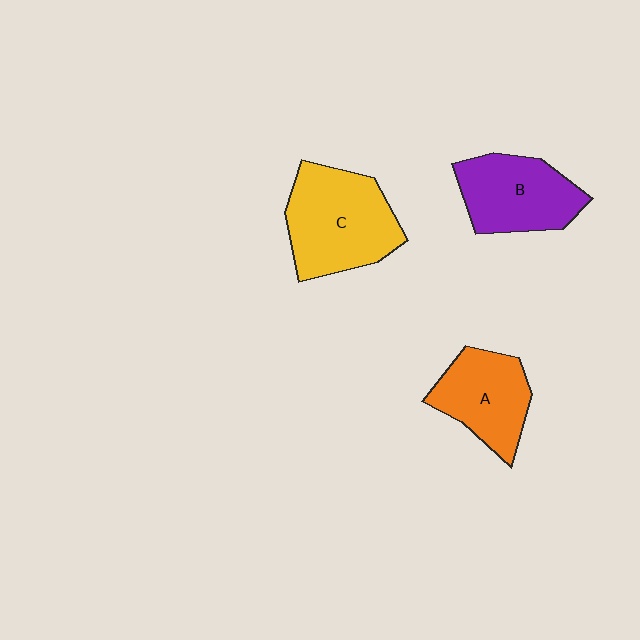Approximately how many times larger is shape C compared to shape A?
Approximately 1.4 times.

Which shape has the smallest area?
Shape A (orange).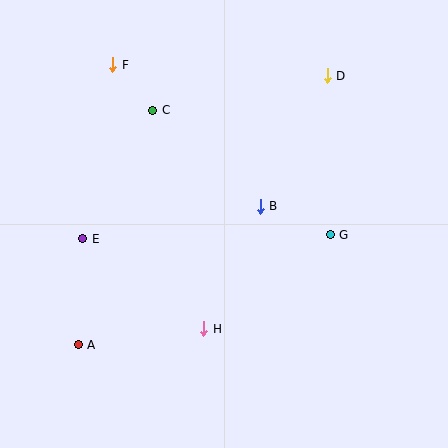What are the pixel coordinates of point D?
Point D is at (327, 76).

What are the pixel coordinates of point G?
Point G is at (330, 235).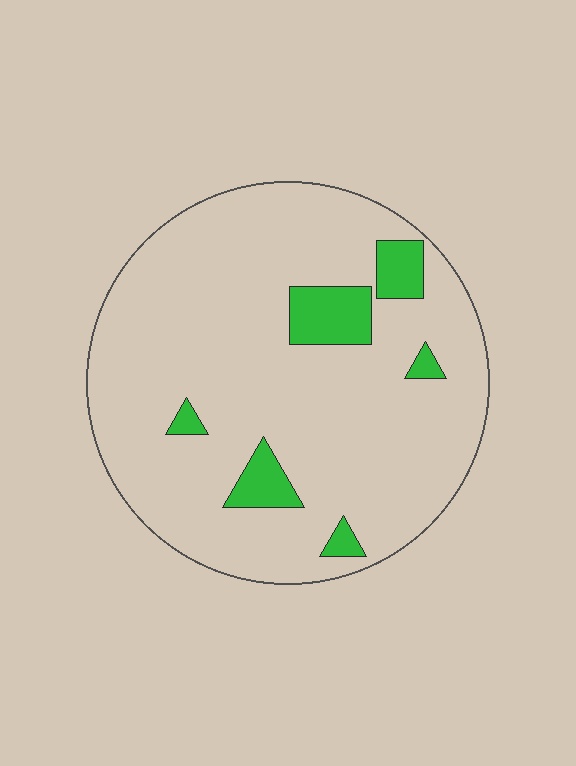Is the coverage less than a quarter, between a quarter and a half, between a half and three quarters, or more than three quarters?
Less than a quarter.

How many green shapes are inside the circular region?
6.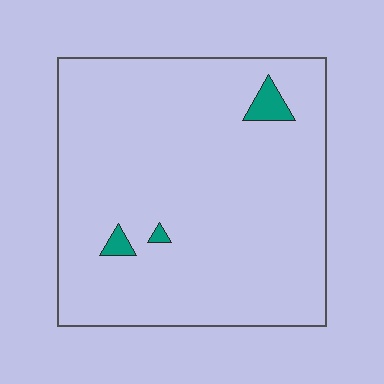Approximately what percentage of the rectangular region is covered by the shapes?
Approximately 5%.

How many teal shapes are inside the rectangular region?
3.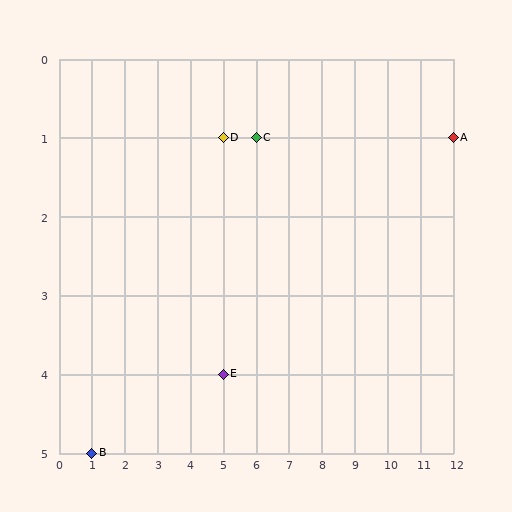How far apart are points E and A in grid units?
Points E and A are 7 columns and 3 rows apart (about 7.6 grid units diagonally).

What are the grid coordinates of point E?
Point E is at grid coordinates (5, 4).